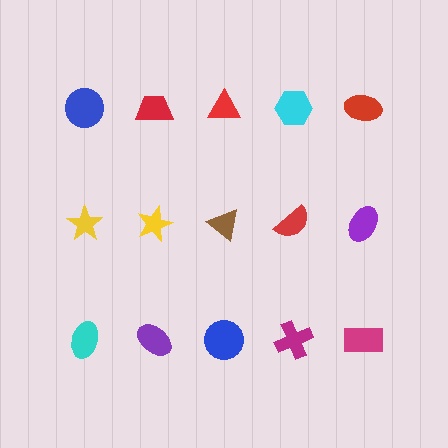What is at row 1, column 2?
A red trapezoid.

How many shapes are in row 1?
5 shapes.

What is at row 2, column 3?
A brown triangle.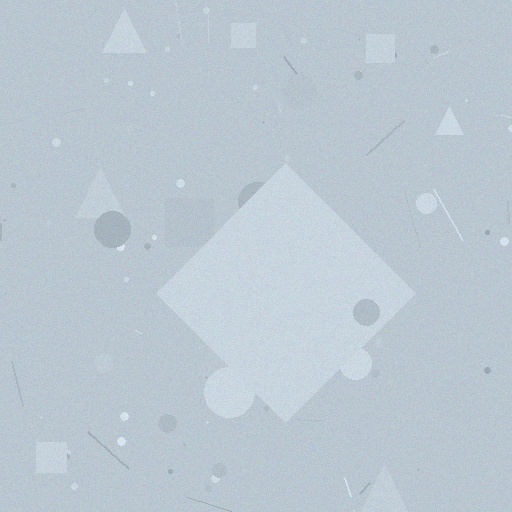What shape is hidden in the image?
A diamond is hidden in the image.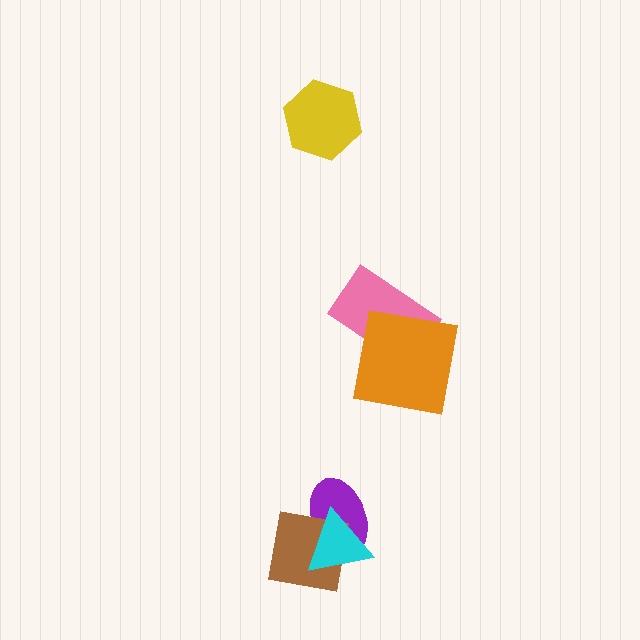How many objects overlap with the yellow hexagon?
0 objects overlap with the yellow hexagon.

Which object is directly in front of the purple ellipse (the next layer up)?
The brown square is directly in front of the purple ellipse.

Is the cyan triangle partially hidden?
No, no other shape covers it.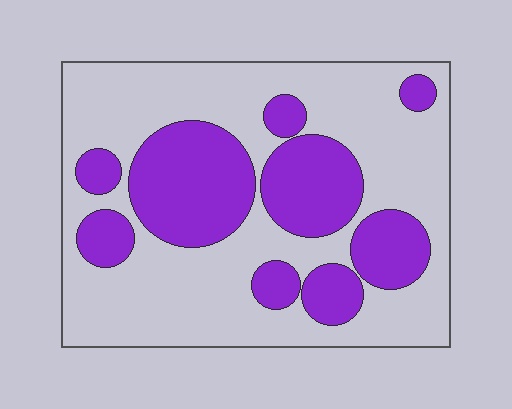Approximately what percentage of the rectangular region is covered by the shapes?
Approximately 35%.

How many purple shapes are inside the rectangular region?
9.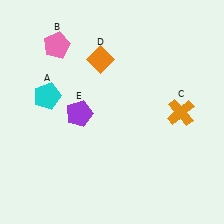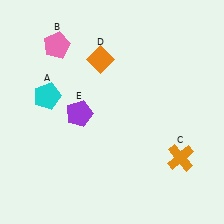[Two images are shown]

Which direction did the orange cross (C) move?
The orange cross (C) moved down.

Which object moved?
The orange cross (C) moved down.